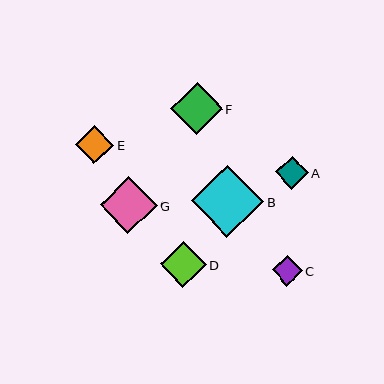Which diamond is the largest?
Diamond B is the largest with a size of approximately 73 pixels.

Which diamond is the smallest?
Diamond C is the smallest with a size of approximately 30 pixels.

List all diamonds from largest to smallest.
From largest to smallest: B, G, F, D, E, A, C.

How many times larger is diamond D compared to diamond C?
Diamond D is approximately 1.5 times the size of diamond C.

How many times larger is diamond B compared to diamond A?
Diamond B is approximately 2.2 times the size of diamond A.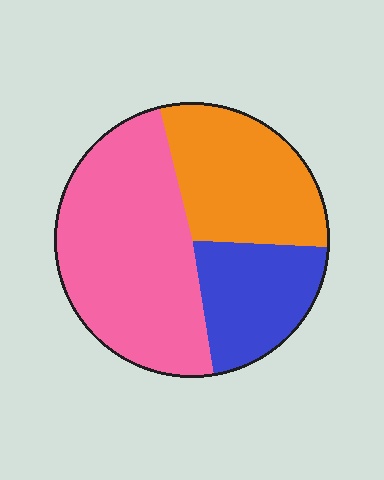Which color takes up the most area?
Pink, at roughly 50%.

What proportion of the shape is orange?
Orange covers 30% of the shape.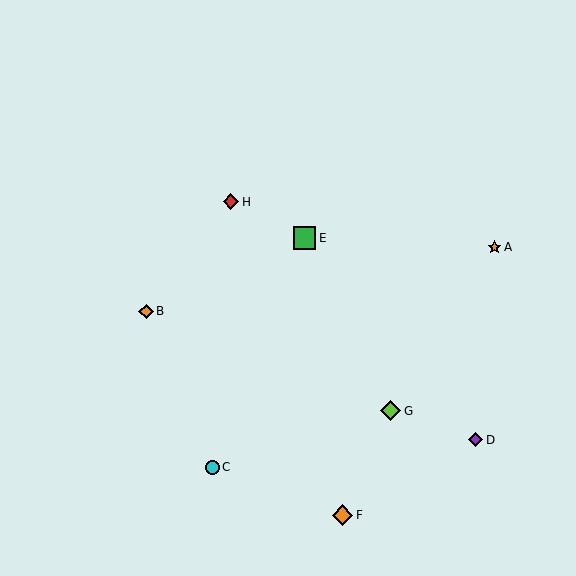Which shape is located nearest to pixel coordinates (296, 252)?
The green square (labeled E) at (304, 238) is nearest to that location.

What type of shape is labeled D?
Shape D is a purple diamond.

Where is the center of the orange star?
The center of the orange star is at (494, 247).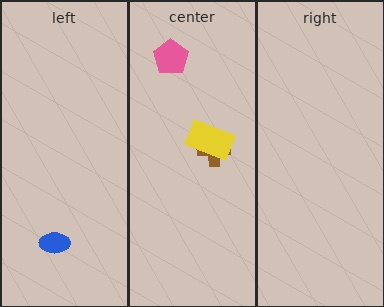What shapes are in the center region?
The pink pentagon, the brown cross, the yellow rectangle.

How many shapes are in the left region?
1.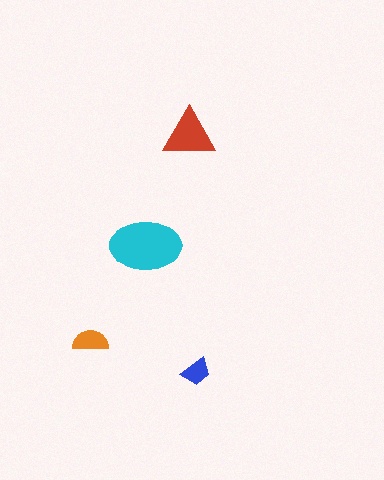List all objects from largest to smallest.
The cyan ellipse, the red triangle, the orange semicircle, the blue trapezoid.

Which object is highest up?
The red triangle is topmost.